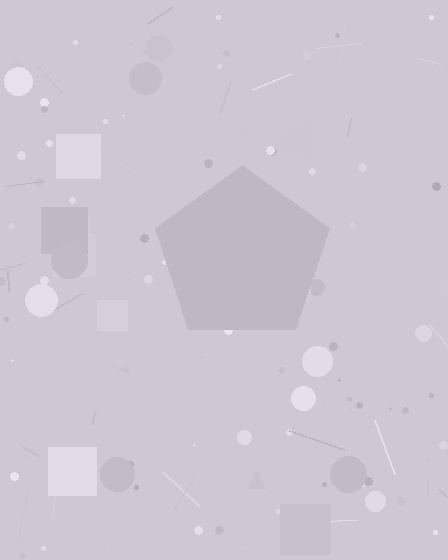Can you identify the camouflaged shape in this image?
The camouflaged shape is a pentagon.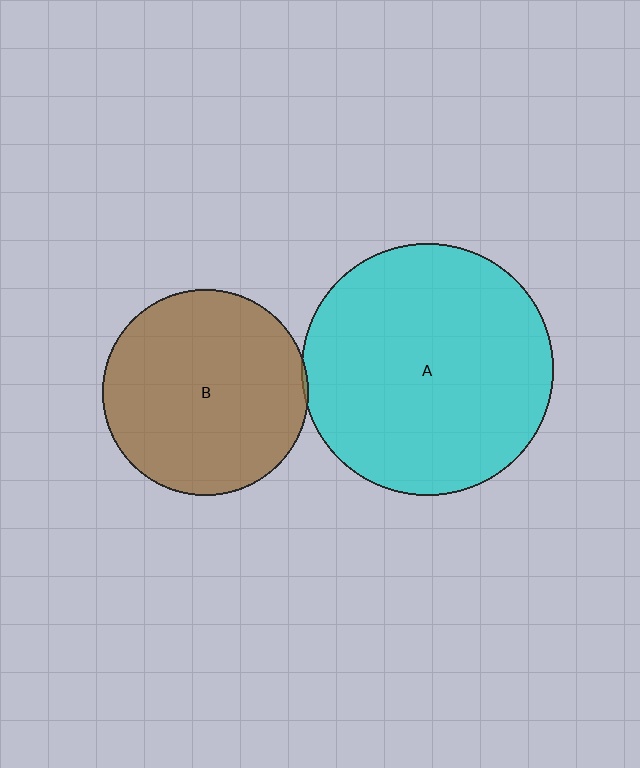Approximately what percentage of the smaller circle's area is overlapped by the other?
Approximately 5%.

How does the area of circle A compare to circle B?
Approximately 1.5 times.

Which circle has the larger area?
Circle A (cyan).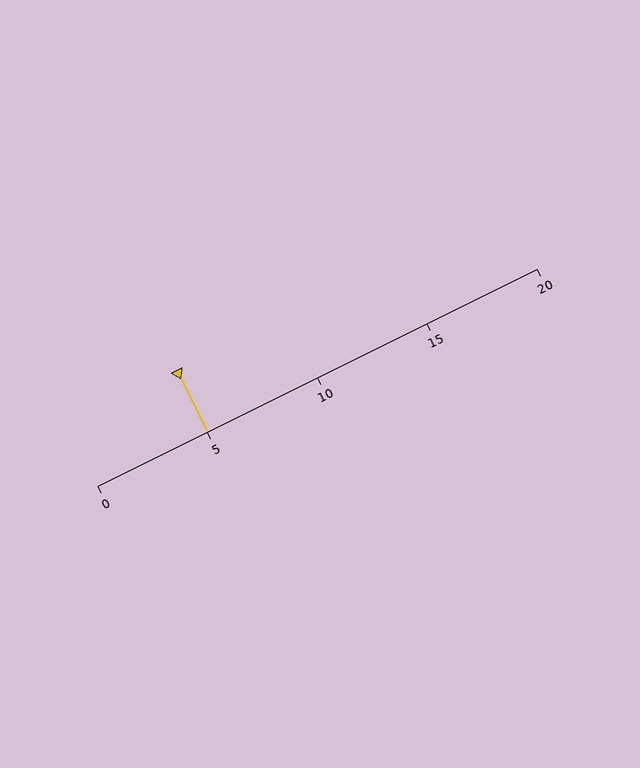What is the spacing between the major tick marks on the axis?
The major ticks are spaced 5 apart.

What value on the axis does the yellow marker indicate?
The marker indicates approximately 5.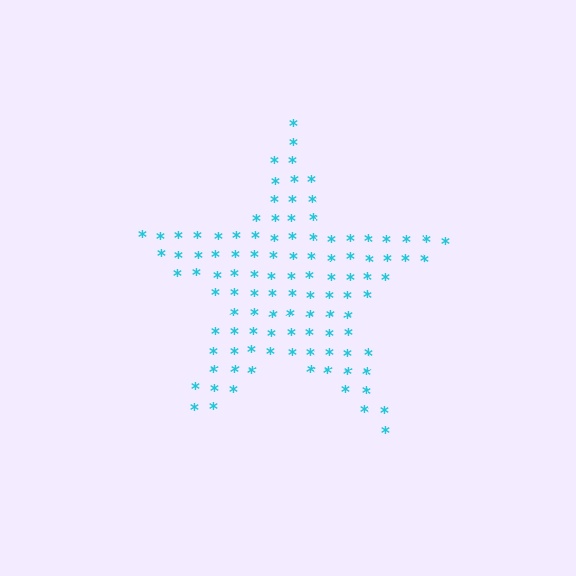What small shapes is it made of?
It is made of small asterisks.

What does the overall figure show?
The overall figure shows a star.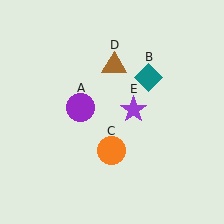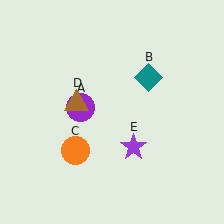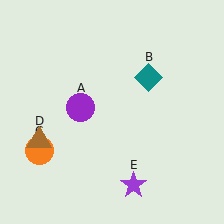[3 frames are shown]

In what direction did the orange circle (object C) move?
The orange circle (object C) moved left.